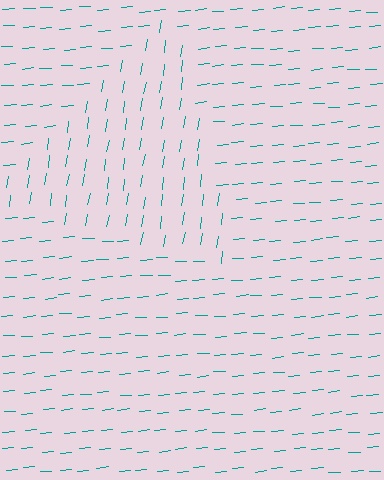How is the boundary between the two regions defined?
The boundary is defined purely by a change in line orientation (approximately 76 degrees difference). All lines are the same color and thickness.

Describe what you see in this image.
The image is filled with small teal line segments. A triangle region in the image has lines oriented differently from the surrounding lines, creating a visible texture boundary.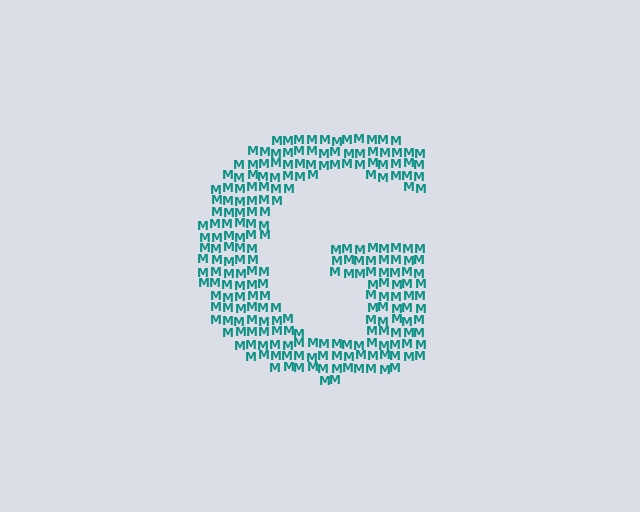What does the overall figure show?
The overall figure shows the letter G.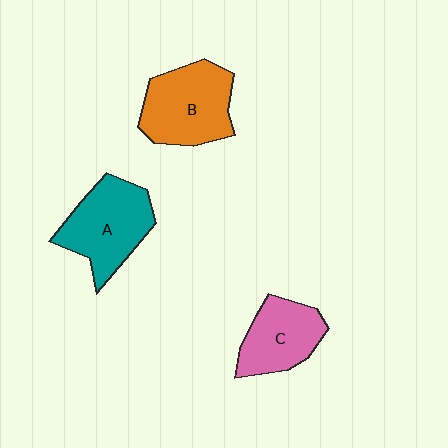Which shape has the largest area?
Shape B (orange).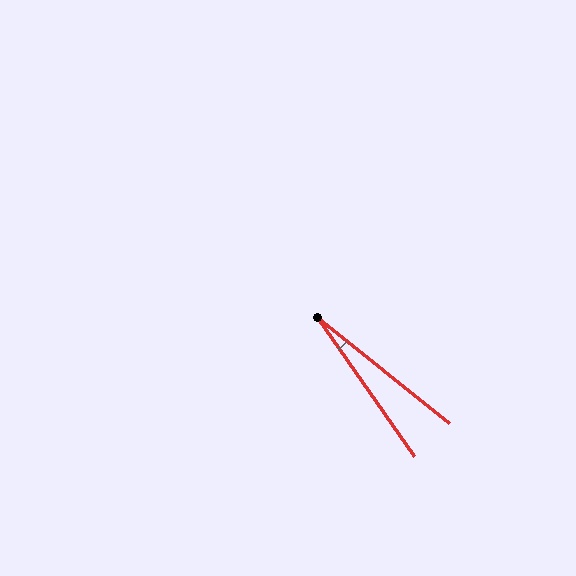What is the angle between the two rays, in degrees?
Approximately 16 degrees.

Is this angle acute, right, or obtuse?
It is acute.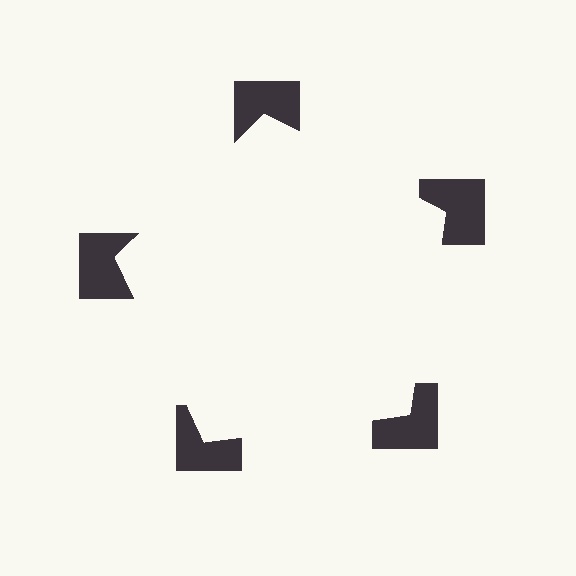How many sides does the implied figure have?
5 sides.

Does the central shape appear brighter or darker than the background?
It typically appears slightly brighter than the background, even though no actual brightness change is drawn.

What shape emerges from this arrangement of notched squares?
An illusory pentagon — its edges are inferred from the aligned wedge cuts in the notched squares, not physically drawn.